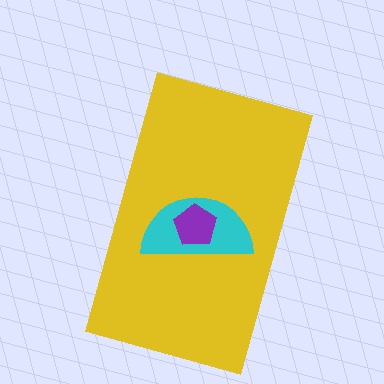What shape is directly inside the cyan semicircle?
The purple pentagon.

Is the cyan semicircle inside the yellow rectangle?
Yes.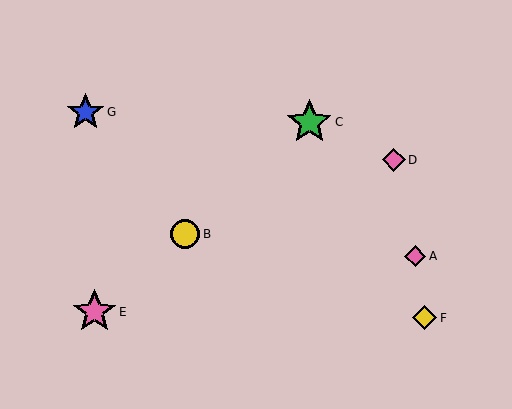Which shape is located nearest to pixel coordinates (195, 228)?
The yellow circle (labeled B) at (185, 234) is nearest to that location.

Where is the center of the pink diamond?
The center of the pink diamond is at (415, 256).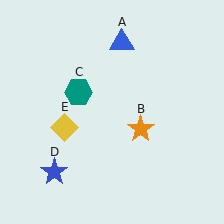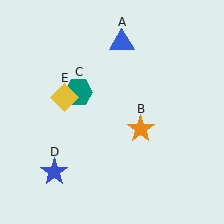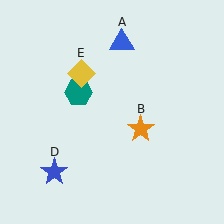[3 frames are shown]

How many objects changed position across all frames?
1 object changed position: yellow diamond (object E).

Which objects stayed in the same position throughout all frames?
Blue triangle (object A) and orange star (object B) and teal hexagon (object C) and blue star (object D) remained stationary.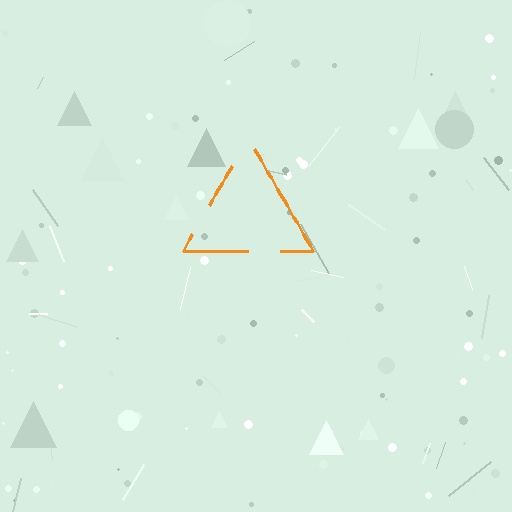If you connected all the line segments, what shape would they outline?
They would outline a triangle.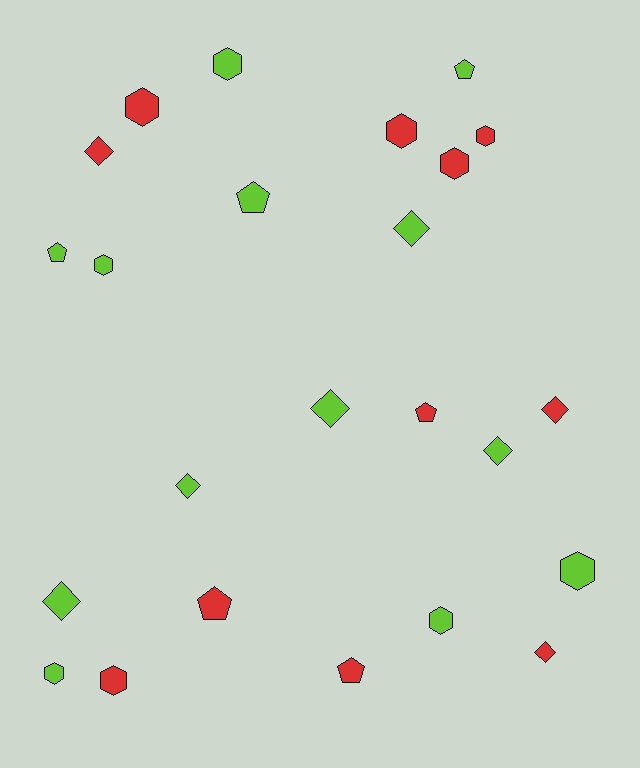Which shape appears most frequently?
Hexagon, with 10 objects.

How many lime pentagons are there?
There are 3 lime pentagons.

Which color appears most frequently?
Lime, with 13 objects.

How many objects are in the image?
There are 24 objects.